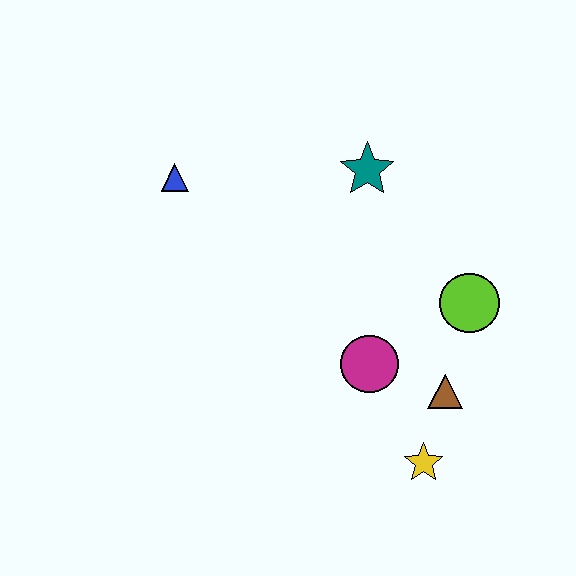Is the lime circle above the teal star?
No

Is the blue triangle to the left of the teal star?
Yes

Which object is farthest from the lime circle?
The blue triangle is farthest from the lime circle.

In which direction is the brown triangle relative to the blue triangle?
The brown triangle is to the right of the blue triangle.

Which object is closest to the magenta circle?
The brown triangle is closest to the magenta circle.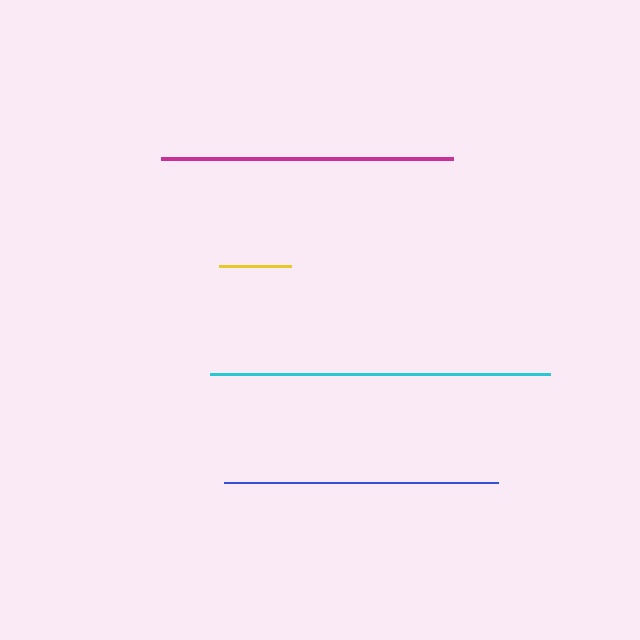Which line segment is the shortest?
The yellow line is the shortest at approximately 72 pixels.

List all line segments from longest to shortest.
From longest to shortest: cyan, magenta, blue, yellow.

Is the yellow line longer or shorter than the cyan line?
The cyan line is longer than the yellow line.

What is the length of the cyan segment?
The cyan segment is approximately 339 pixels long.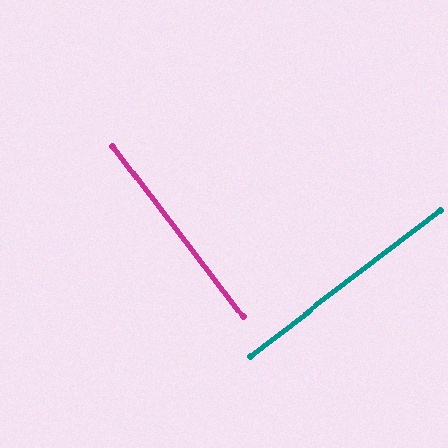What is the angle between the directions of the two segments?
Approximately 90 degrees.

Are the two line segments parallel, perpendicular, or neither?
Perpendicular — they meet at approximately 90°.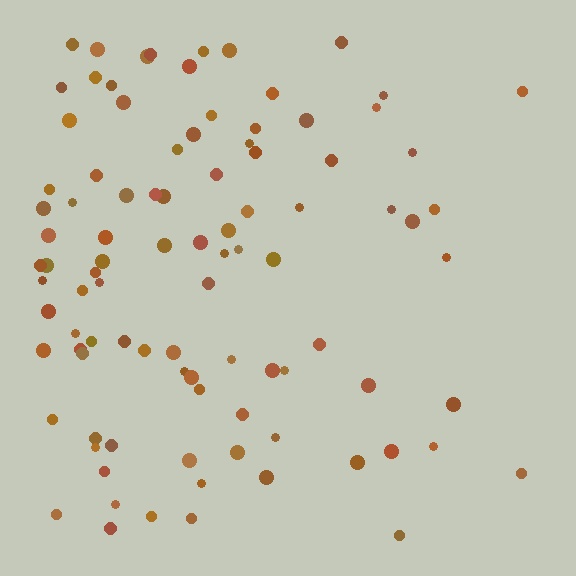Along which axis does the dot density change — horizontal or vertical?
Horizontal.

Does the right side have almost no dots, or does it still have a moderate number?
Still a moderate number, just noticeably fewer than the left.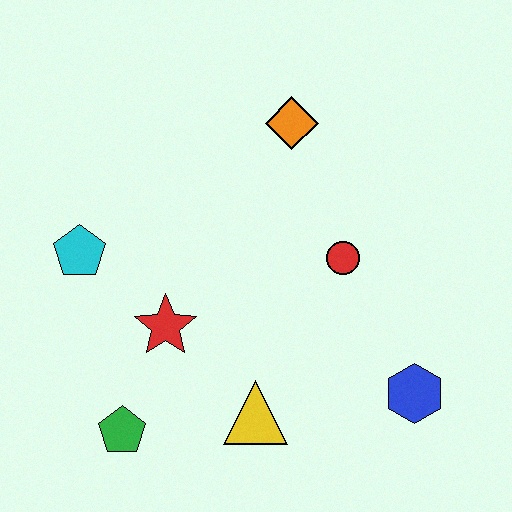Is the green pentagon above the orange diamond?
No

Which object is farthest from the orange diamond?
The green pentagon is farthest from the orange diamond.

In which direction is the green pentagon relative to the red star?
The green pentagon is below the red star.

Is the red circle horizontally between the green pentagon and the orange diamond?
No